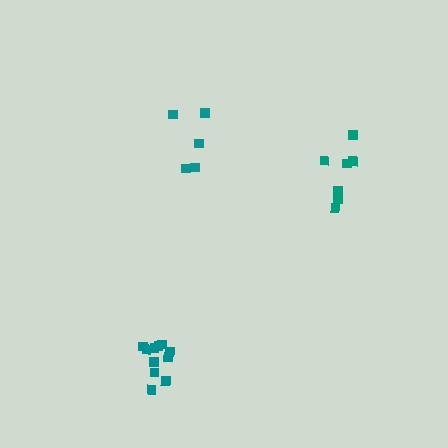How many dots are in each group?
Group 1: 11 dots, Group 2: 5 dots, Group 3: 8 dots (24 total).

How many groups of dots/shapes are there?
There are 3 groups.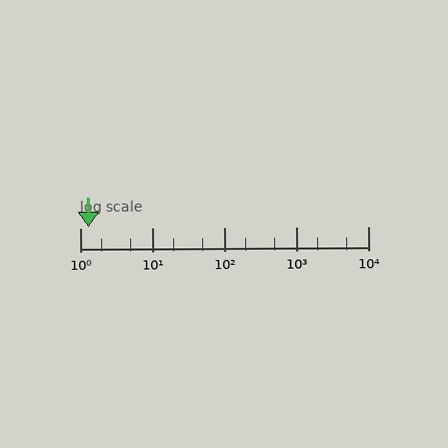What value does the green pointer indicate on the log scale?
The pointer indicates approximately 1.3.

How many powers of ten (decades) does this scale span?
The scale spans 4 decades, from 1 to 10000.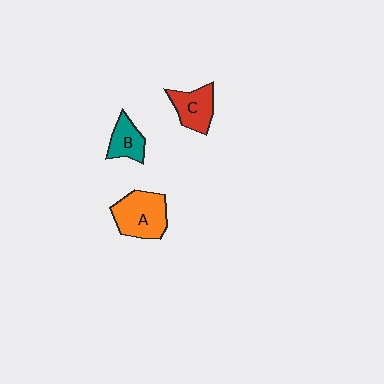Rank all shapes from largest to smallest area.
From largest to smallest: A (orange), C (red), B (teal).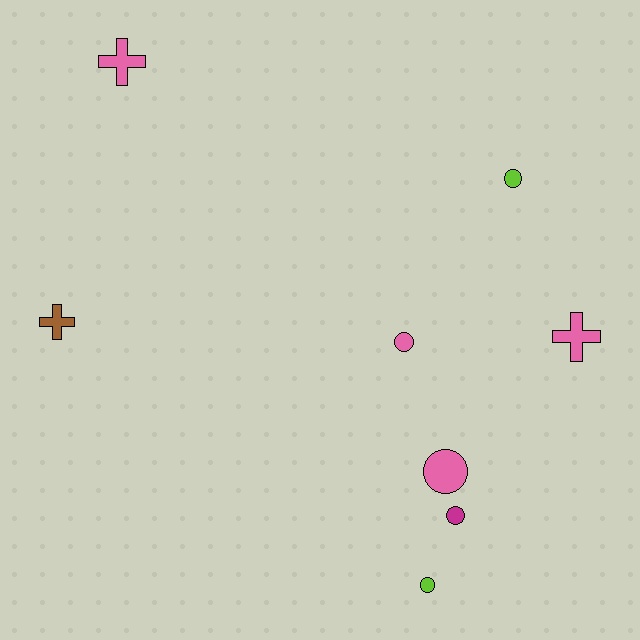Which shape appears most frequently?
Circle, with 5 objects.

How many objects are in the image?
There are 8 objects.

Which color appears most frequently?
Pink, with 4 objects.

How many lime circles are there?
There are 2 lime circles.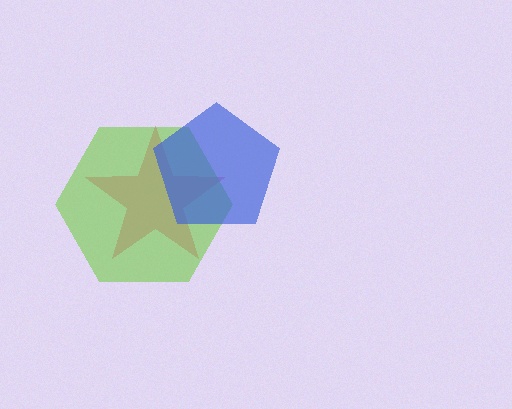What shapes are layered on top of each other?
The layered shapes are: a pink star, a lime hexagon, a blue pentagon.